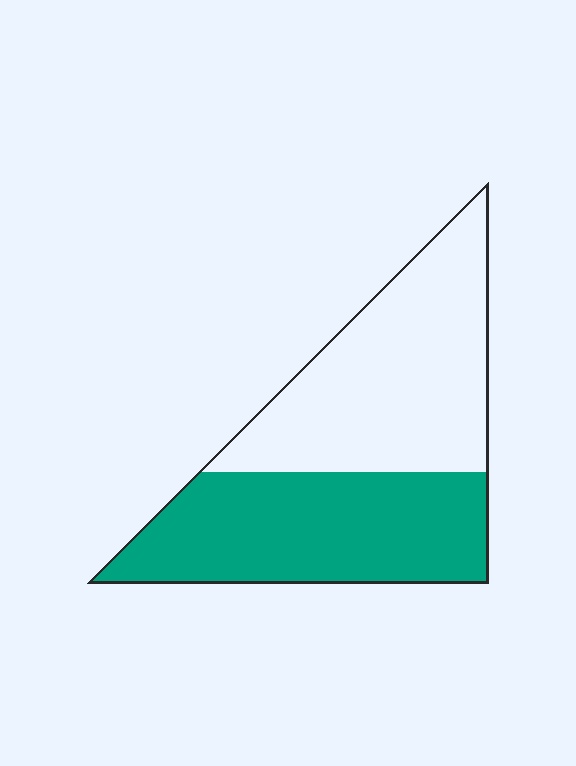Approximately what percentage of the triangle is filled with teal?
Approximately 50%.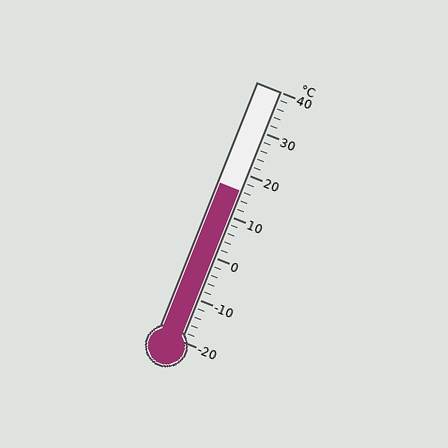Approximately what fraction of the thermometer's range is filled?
The thermometer is filled to approximately 60% of its range.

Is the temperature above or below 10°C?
The temperature is above 10°C.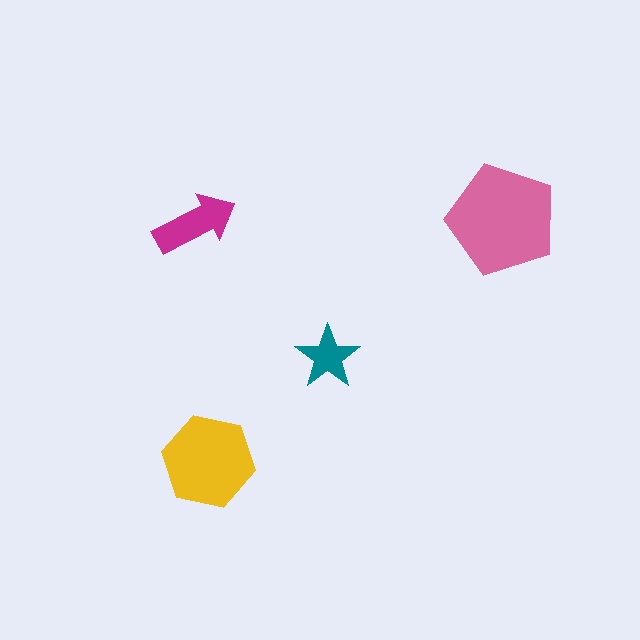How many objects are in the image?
There are 4 objects in the image.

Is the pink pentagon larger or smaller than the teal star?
Larger.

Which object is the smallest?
The teal star.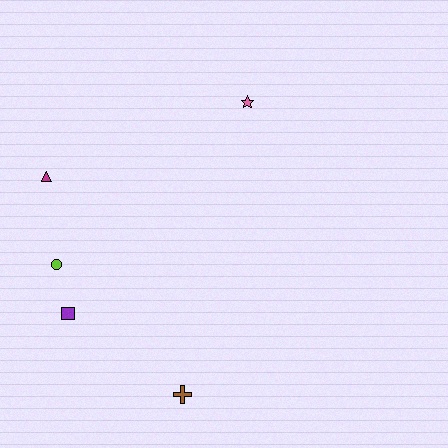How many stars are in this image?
There is 1 star.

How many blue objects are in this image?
There are no blue objects.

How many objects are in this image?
There are 5 objects.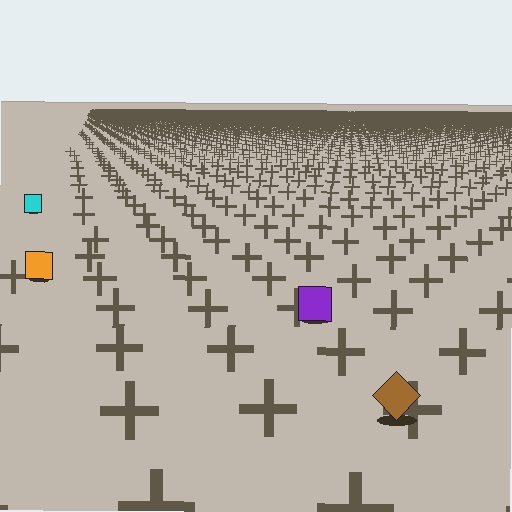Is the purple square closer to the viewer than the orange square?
Yes. The purple square is closer — you can tell from the texture gradient: the ground texture is coarser near it.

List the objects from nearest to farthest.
From nearest to farthest: the brown diamond, the purple square, the orange square, the cyan square.